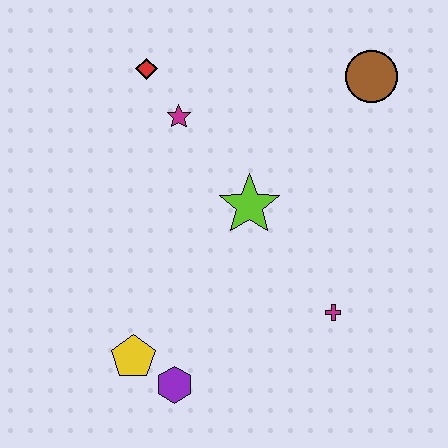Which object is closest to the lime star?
The magenta star is closest to the lime star.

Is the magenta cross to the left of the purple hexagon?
No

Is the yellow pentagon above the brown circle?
No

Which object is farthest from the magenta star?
The purple hexagon is farthest from the magenta star.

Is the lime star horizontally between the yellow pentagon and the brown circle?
Yes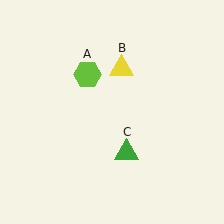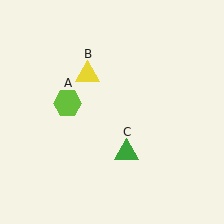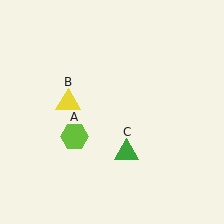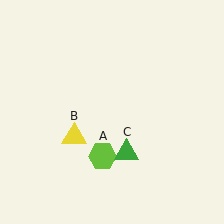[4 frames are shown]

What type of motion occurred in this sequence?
The lime hexagon (object A), yellow triangle (object B) rotated counterclockwise around the center of the scene.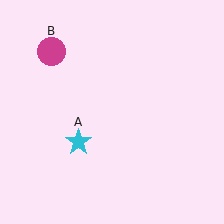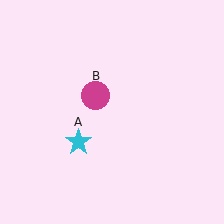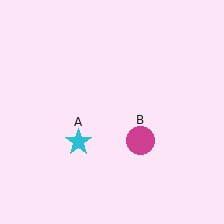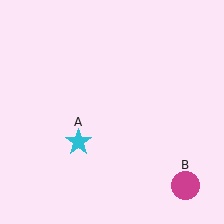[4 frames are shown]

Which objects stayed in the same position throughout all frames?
Cyan star (object A) remained stationary.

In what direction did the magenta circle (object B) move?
The magenta circle (object B) moved down and to the right.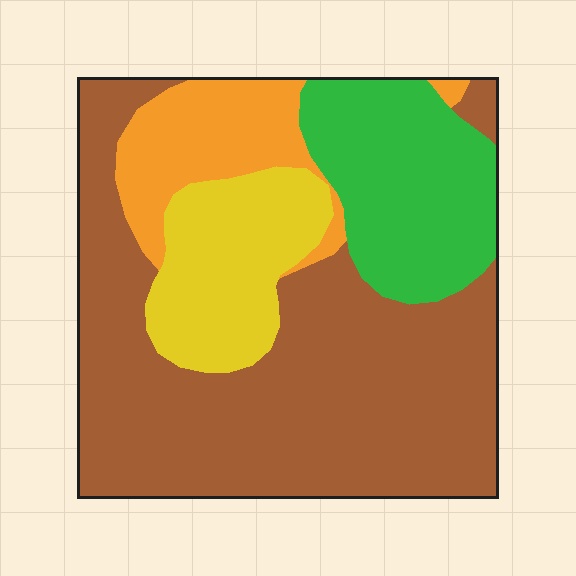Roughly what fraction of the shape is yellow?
Yellow takes up less than a sixth of the shape.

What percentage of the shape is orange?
Orange covers about 15% of the shape.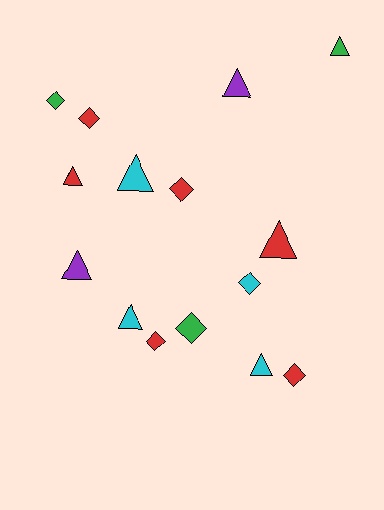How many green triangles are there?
There is 1 green triangle.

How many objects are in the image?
There are 15 objects.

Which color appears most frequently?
Red, with 6 objects.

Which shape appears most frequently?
Triangle, with 8 objects.